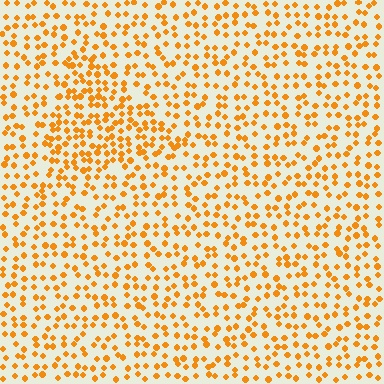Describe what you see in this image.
The image contains small orange elements arranged at two different densities. A triangle-shaped region is visible where the elements are more densely packed than the surrounding area.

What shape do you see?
I see a triangle.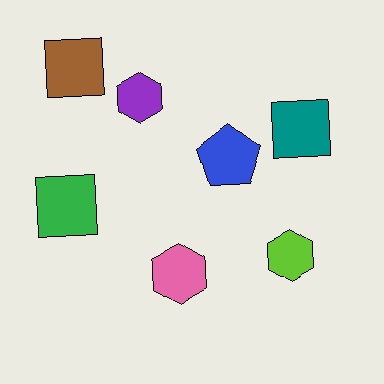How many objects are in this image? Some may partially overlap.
There are 7 objects.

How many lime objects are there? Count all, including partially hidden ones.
There is 1 lime object.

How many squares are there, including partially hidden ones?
There are 3 squares.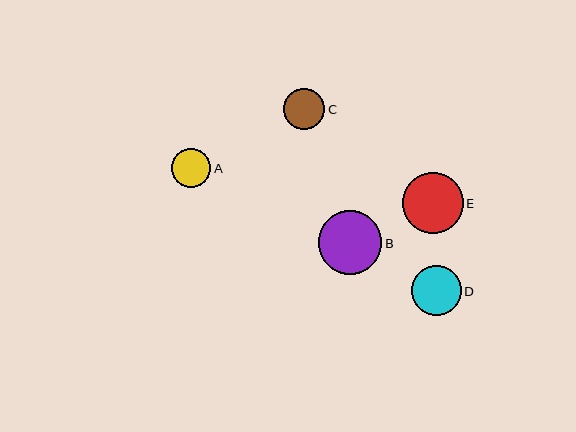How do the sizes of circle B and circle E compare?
Circle B and circle E are approximately the same size.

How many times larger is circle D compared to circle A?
Circle D is approximately 1.3 times the size of circle A.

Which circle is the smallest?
Circle A is the smallest with a size of approximately 39 pixels.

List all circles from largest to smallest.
From largest to smallest: B, E, D, C, A.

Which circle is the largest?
Circle B is the largest with a size of approximately 63 pixels.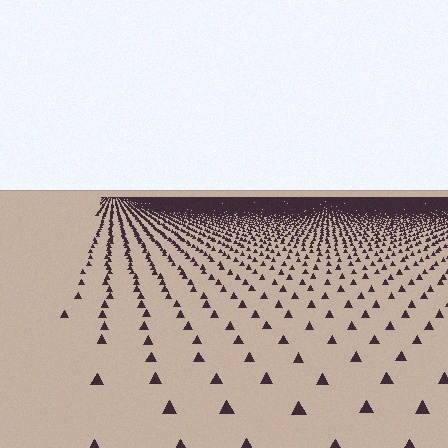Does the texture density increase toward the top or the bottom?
Density increases toward the top.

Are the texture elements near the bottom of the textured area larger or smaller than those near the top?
Larger. Near the bottom, elements are closer to the viewer and appear at a bigger on-screen size.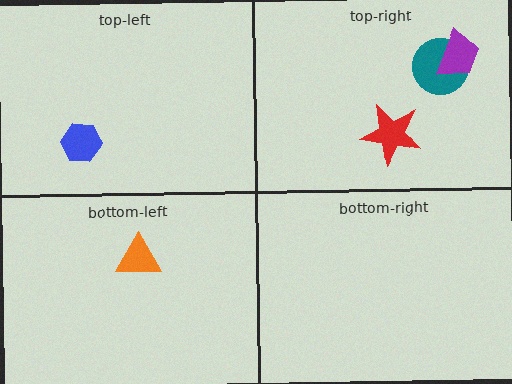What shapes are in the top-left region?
The blue hexagon.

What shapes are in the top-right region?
The teal circle, the purple trapezoid, the red star.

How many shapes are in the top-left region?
1.